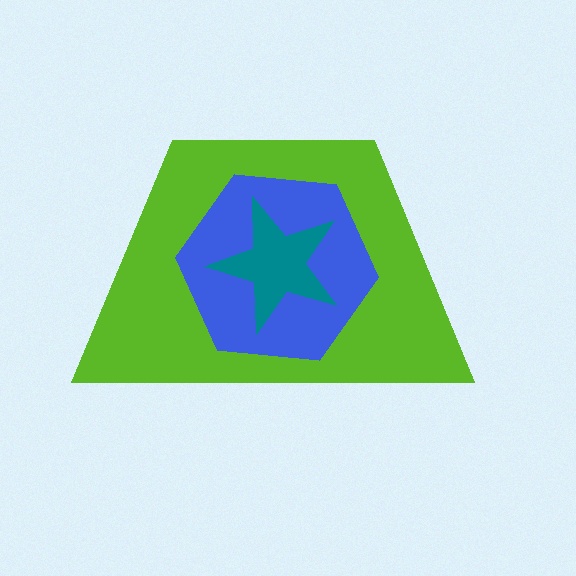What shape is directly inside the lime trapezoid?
The blue hexagon.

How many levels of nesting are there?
3.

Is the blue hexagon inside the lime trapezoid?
Yes.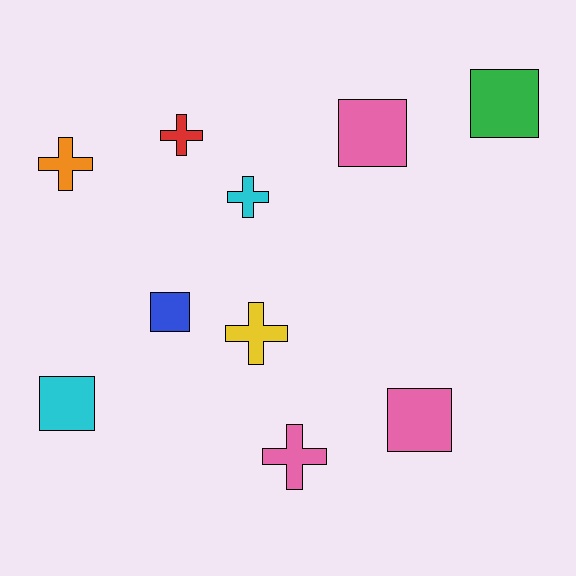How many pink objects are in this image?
There are 3 pink objects.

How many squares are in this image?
There are 5 squares.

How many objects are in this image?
There are 10 objects.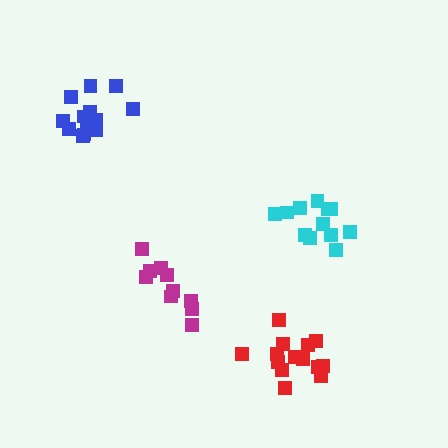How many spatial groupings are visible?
There are 4 spatial groupings.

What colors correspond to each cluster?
The clusters are colored: magenta, cyan, red, blue.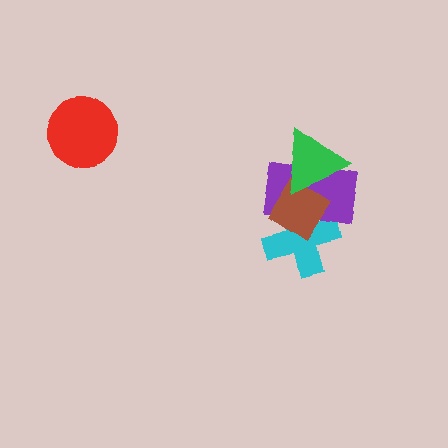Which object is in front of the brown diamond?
The green triangle is in front of the brown diamond.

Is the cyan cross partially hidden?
Yes, it is partially covered by another shape.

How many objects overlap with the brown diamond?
3 objects overlap with the brown diamond.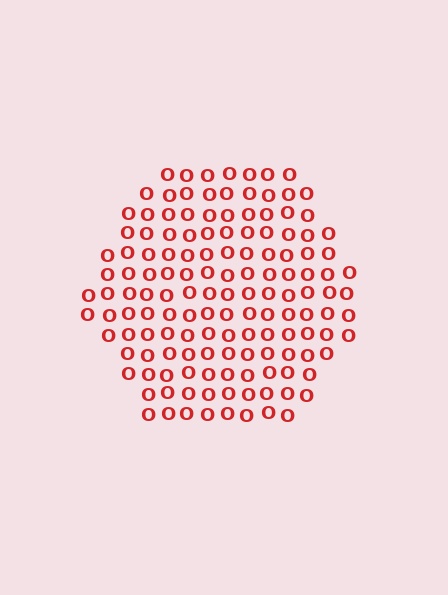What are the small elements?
The small elements are letter O's.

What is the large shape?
The large shape is a hexagon.